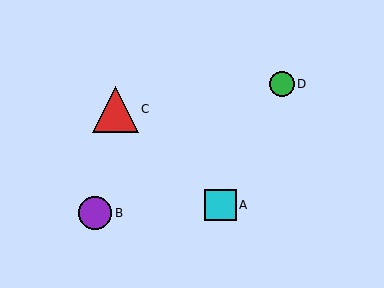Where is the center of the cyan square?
The center of the cyan square is at (220, 205).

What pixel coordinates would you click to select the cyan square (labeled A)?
Click at (220, 205) to select the cyan square A.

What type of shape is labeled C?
Shape C is a red triangle.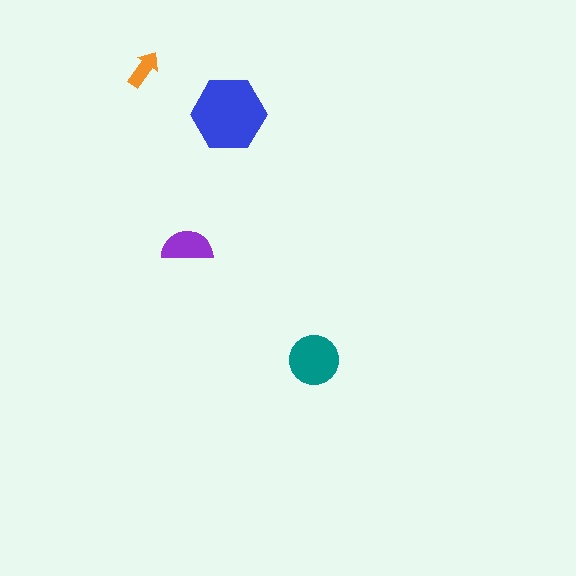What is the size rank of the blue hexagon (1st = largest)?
1st.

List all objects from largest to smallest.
The blue hexagon, the teal circle, the purple semicircle, the orange arrow.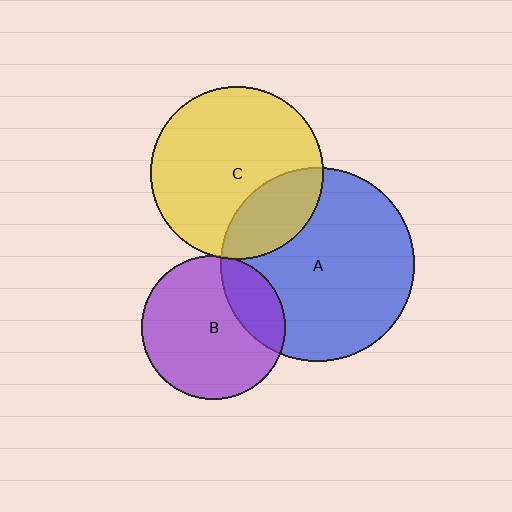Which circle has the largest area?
Circle A (blue).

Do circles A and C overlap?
Yes.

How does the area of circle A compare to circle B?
Approximately 1.8 times.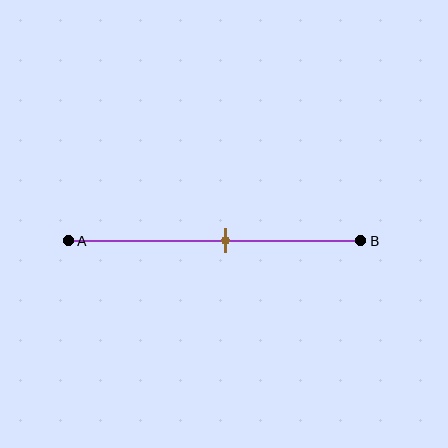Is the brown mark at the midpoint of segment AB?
No, the mark is at about 55% from A, not at the 50% midpoint.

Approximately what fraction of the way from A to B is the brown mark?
The brown mark is approximately 55% of the way from A to B.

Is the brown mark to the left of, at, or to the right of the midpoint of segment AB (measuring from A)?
The brown mark is to the right of the midpoint of segment AB.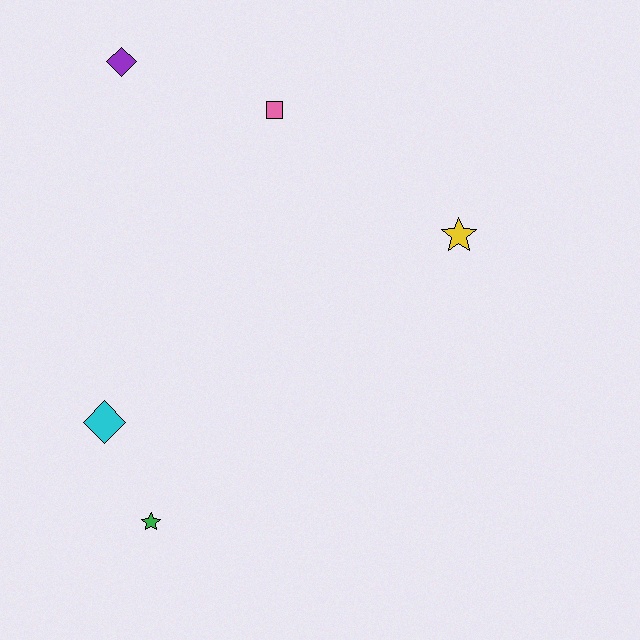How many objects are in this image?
There are 5 objects.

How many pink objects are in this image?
There is 1 pink object.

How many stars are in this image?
There are 2 stars.